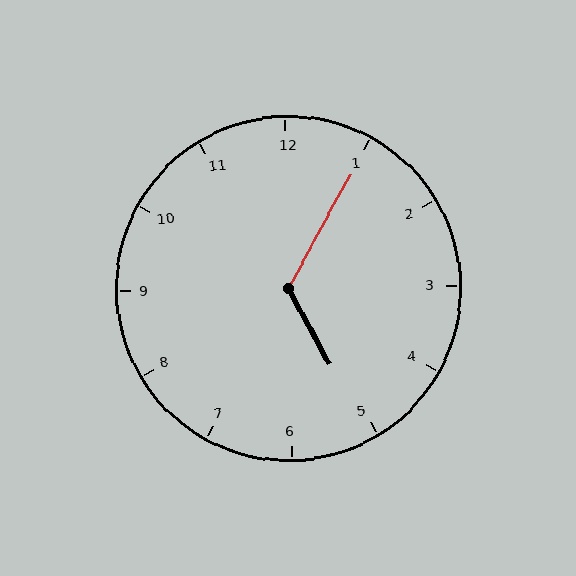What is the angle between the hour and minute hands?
Approximately 122 degrees.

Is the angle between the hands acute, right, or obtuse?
It is obtuse.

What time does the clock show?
5:05.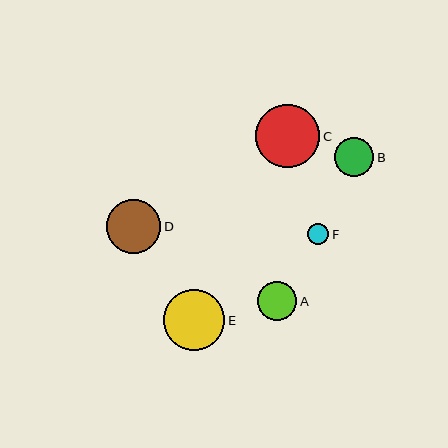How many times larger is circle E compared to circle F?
Circle E is approximately 2.9 times the size of circle F.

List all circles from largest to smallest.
From largest to smallest: C, E, D, A, B, F.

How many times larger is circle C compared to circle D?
Circle C is approximately 1.2 times the size of circle D.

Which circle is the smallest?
Circle F is the smallest with a size of approximately 21 pixels.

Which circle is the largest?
Circle C is the largest with a size of approximately 64 pixels.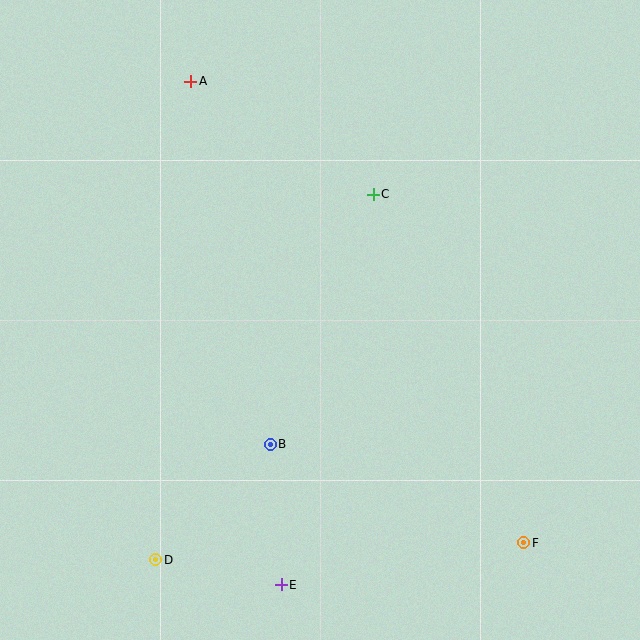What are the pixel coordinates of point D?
Point D is at (156, 560).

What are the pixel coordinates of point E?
Point E is at (281, 585).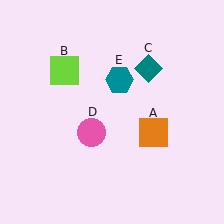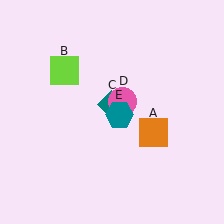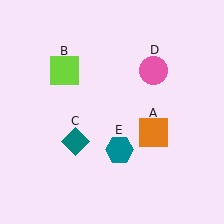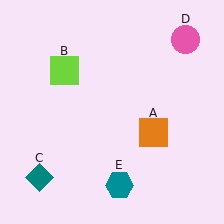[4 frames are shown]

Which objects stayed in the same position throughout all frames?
Orange square (object A) and lime square (object B) remained stationary.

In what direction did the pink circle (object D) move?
The pink circle (object D) moved up and to the right.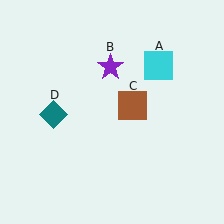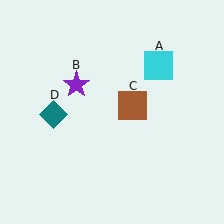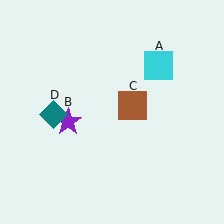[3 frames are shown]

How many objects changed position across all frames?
1 object changed position: purple star (object B).